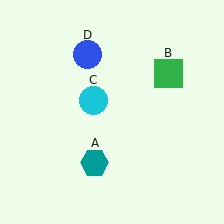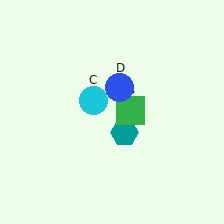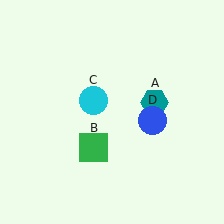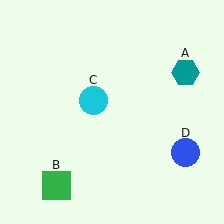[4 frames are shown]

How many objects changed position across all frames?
3 objects changed position: teal hexagon (object A), green square (object B), blue circle (object D).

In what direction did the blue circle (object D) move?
The blue circle (object D) moved down and to the right.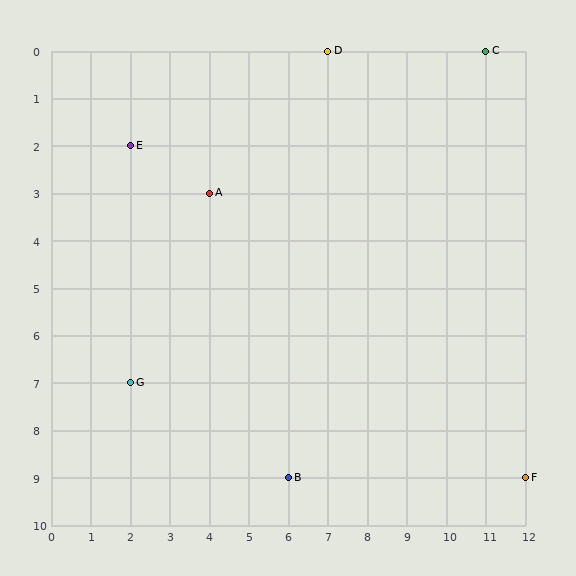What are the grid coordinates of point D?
Point D is at grid coordinates (7, 0).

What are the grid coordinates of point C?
Point C is at grid coordinates (11, 0).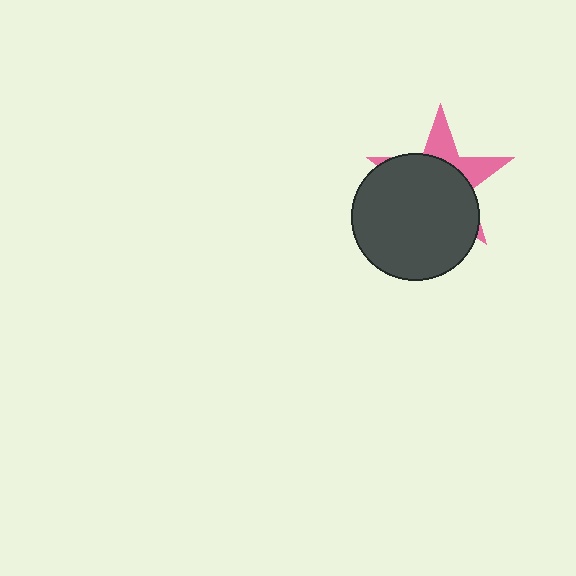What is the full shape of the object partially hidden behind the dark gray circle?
The partially hidden object is a pink star.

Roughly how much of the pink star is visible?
A small part of it is visible (roughly 31%).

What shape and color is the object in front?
The object in front is a dark gray circle.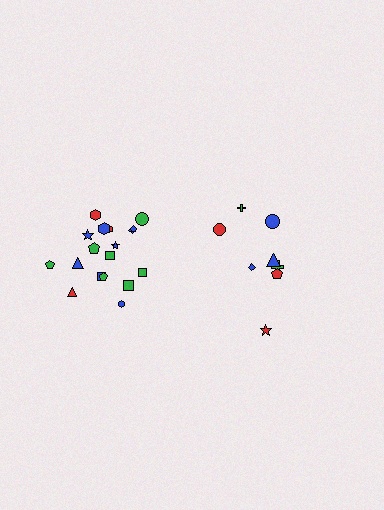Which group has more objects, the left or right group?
The left group.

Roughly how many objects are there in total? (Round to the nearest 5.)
Roughly 25 objects in total.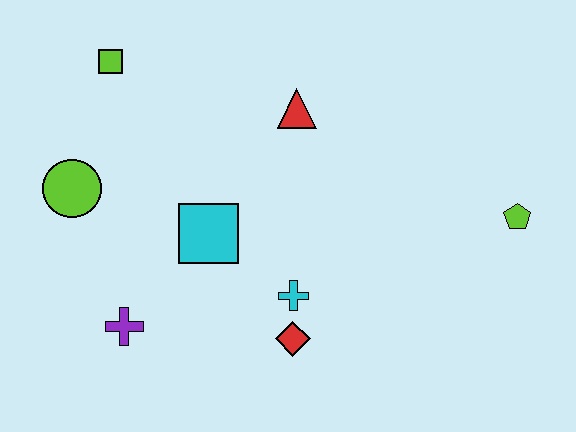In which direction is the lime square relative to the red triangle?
The lime square is to the left of the red triangle.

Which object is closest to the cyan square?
The cyan cross is closest to the cyan square.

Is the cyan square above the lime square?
No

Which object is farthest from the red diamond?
The lime square is farthest from the red diamond.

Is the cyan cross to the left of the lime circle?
No